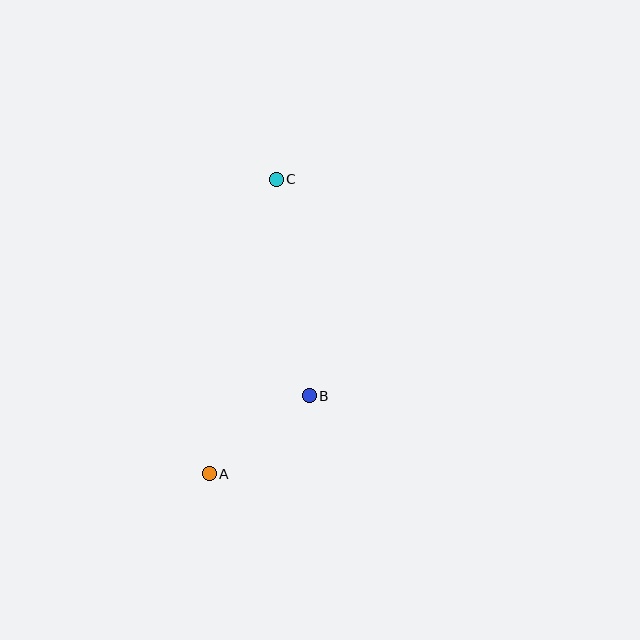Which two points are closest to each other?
Points A and B are closest to each other.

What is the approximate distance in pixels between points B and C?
The distance between B and C is approximately 219 pixels.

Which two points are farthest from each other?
Points A and C are farthest from each other.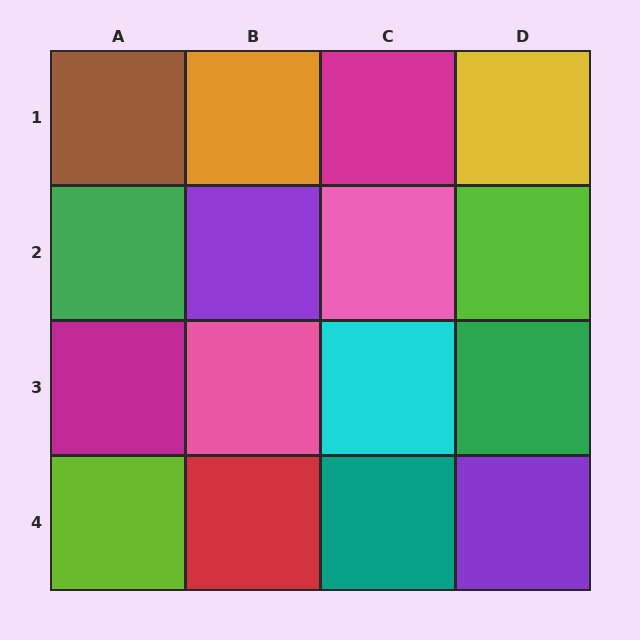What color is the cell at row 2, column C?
Pink.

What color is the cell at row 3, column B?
Pink.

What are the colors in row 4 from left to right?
Lime, red, teal, purple.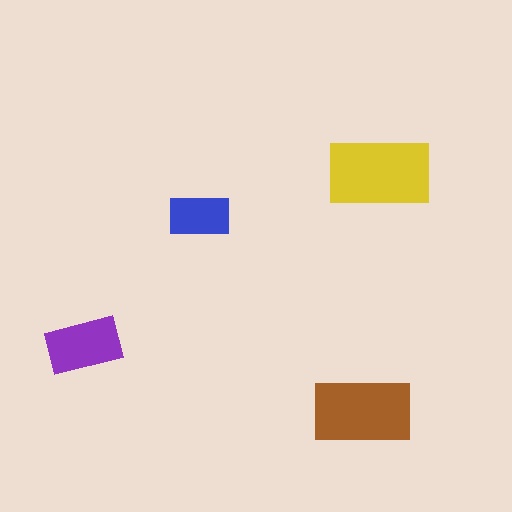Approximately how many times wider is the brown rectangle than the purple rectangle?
About 1.5 times wider.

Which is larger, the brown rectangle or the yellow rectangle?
The yellow one.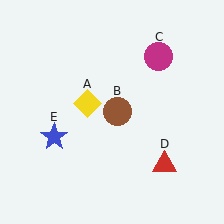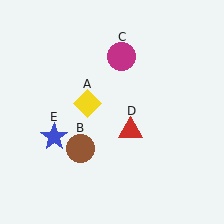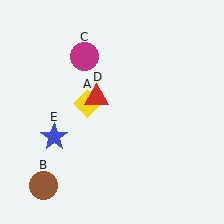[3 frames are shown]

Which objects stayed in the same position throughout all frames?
Yellow diamond (object A) and blue star (object E) remained stationary.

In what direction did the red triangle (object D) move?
The red triangle (object D) moved up and to the left.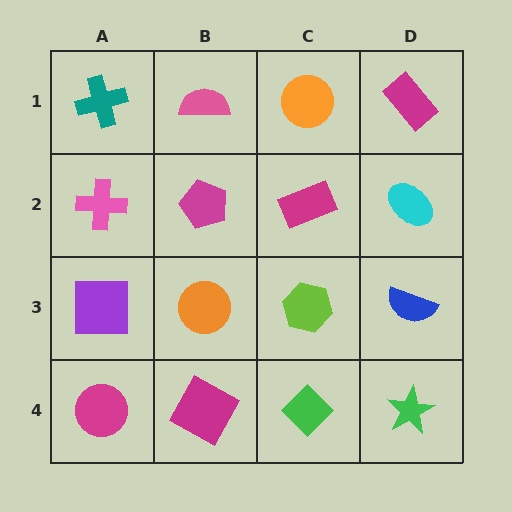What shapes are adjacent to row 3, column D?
A cyan ellipse (row 2, column D), a green star (row 4, column D), a lime hexagon (row 3, column C).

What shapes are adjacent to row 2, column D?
A magenta rectangle (row 1, column D), a blue semicircle (row 3, column D), a magenta rectangle (row 2, column C).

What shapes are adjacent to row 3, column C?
A magenta rectangle (row 2, column C), a green diamond (row 4, column C), an orange circle (row 3, column B), a blue semicircle (row 3, column D).